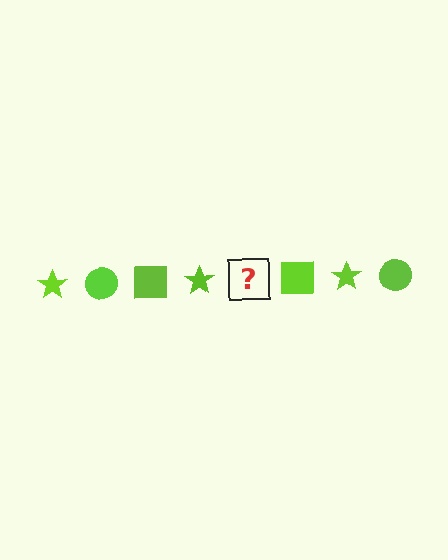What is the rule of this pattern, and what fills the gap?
The rule is that the pattern cycles through star, circle, square shapes in lime. The gap should be filled with a lime circle.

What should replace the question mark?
The question mark should be replaced with a lime circle.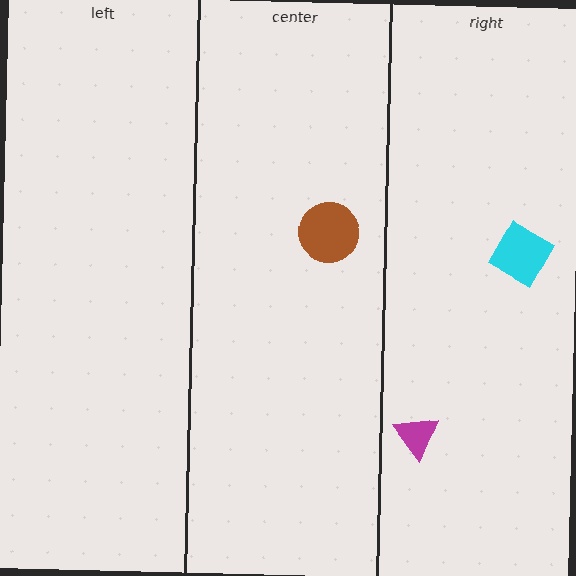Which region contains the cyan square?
The right region.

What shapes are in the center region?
The brown circle.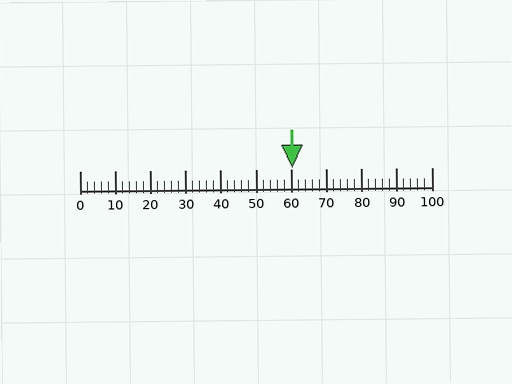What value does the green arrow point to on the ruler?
The green arrow points to approximately 60.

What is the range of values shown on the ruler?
The ruler shows values from 0 to 100.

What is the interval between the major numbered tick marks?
The major tick marks are spaced 10 units apart.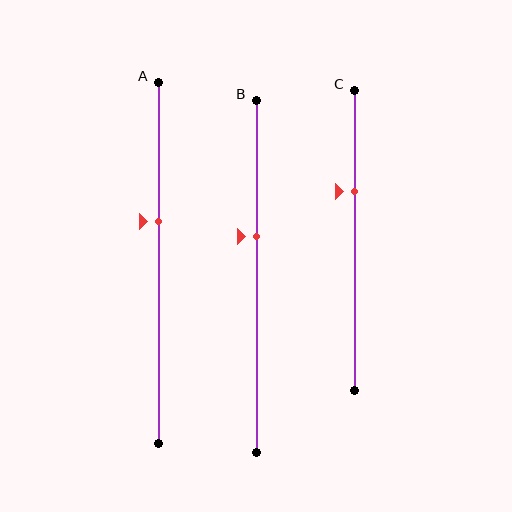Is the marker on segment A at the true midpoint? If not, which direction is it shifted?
No, the marker on segment A is shifted upward by about 12% of the segment length.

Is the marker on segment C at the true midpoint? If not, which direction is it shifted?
No, the marker on segment C is shifted upward by about 16% of the segment length.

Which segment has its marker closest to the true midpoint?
Segment B has its marker closest to the true midpoint.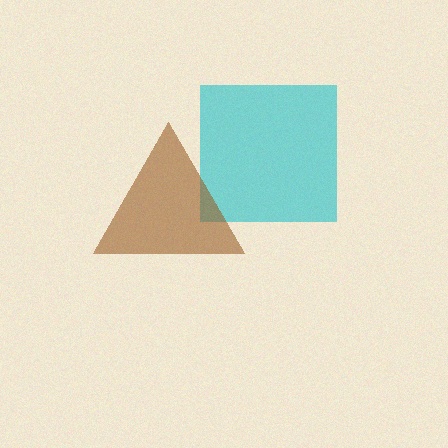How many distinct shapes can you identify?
There are 2 distinct shapes: a cyan square, a brown triangle.